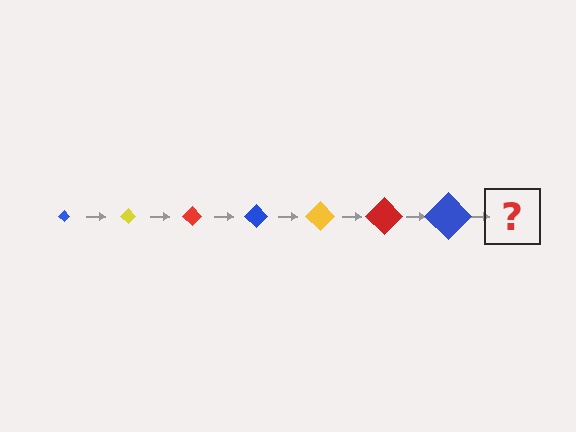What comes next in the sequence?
The next element should be a yellow diamond, larger than the previous one.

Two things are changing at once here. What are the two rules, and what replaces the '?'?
The two rules are that the diamond grows larger each step and the color cycles through blue, yellow, and red. The '?' should be a yellow diamond, larger than the previous one.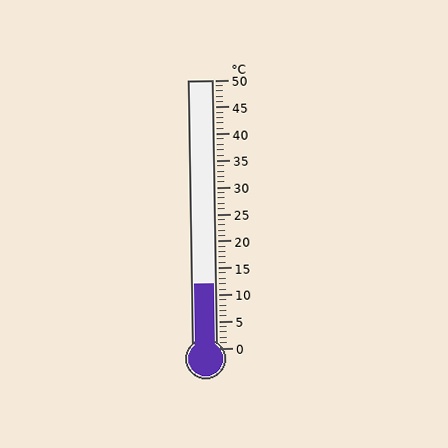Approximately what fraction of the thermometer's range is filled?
The thermometer is filled to approximately 25% of its range.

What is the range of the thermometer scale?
The thermometer scale ranges from 0°C to 50°C.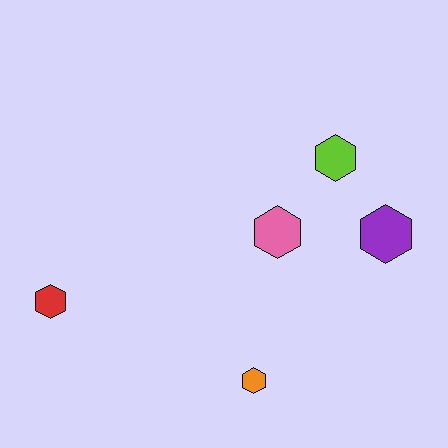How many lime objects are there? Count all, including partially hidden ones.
There is 1 lime object.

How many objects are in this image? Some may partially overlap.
There are 5 objects.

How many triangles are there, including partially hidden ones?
There are no triangles.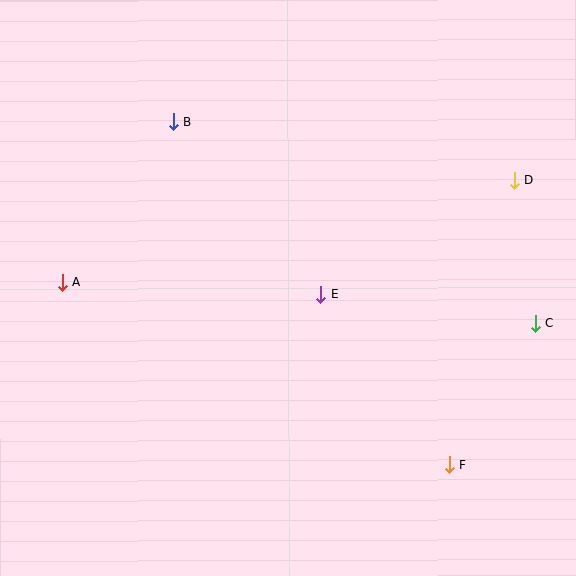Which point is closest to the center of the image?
Point E at (321, 294) is closest to the center.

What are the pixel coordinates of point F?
Point F is at (449, 465).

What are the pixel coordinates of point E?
Point E is at (321, 294).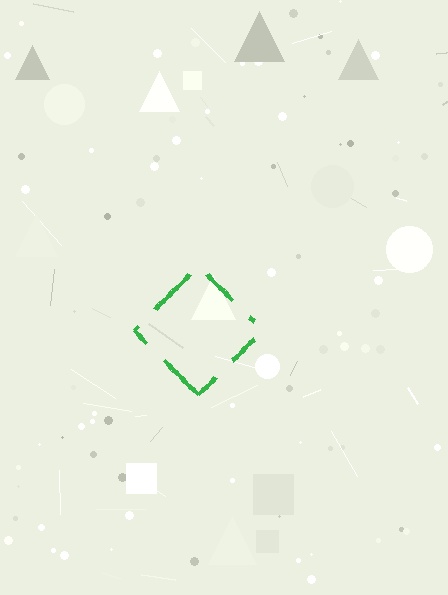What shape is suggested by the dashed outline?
The dashed outline suggests a diamond.